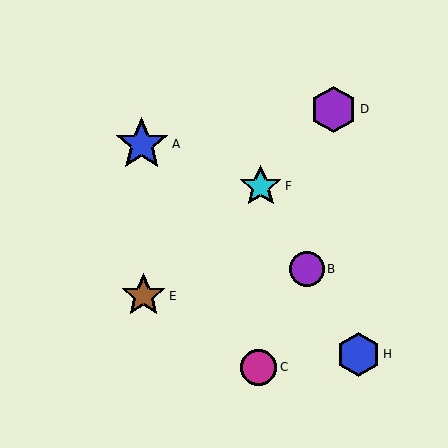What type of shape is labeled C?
Shape C is a magenta circle.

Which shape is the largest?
The blue star (labeled A) is the largest.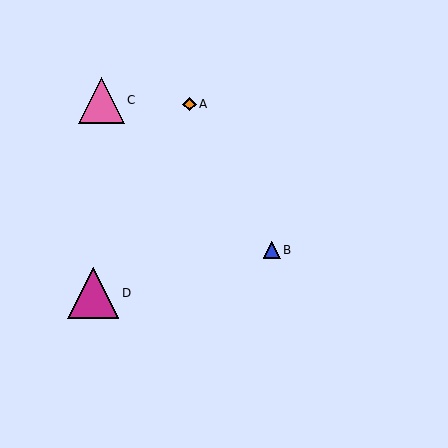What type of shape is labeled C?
Shape C is a pink triangle.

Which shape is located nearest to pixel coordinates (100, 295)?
The magenta triangle (labeled D) at (93, 293) is nearest to that location.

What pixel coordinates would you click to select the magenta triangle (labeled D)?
Click at (93, 293) to select the magenta triangle D.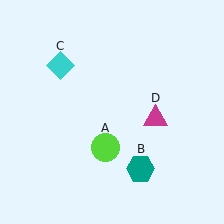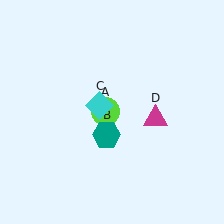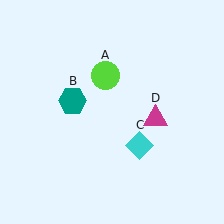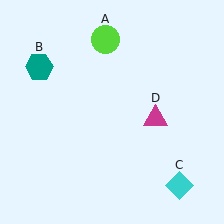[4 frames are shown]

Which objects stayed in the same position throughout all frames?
Magenta triangle (object D) remained stationary.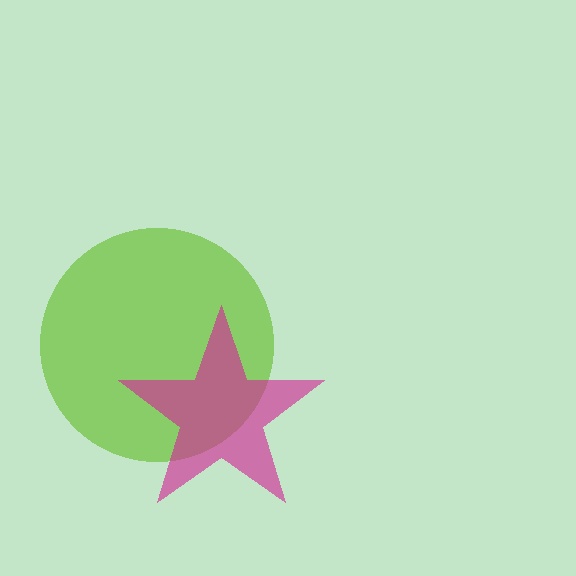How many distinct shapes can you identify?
There are 2 distinct shapes: a lime circle, a magenta star.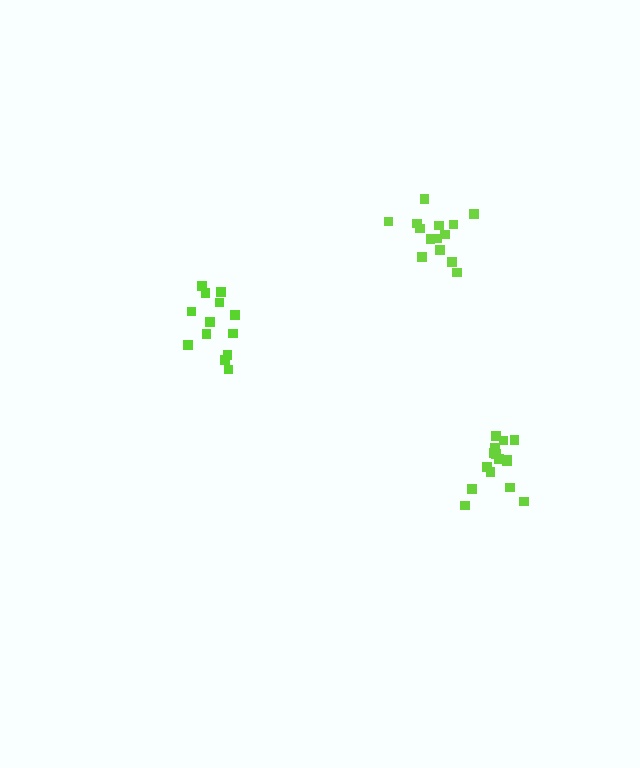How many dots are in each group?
Group 1: 15 dots, Group 2: 13 dots, Group 3: 14 dots (42 total).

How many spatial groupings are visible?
There are 3 spatial groupings.